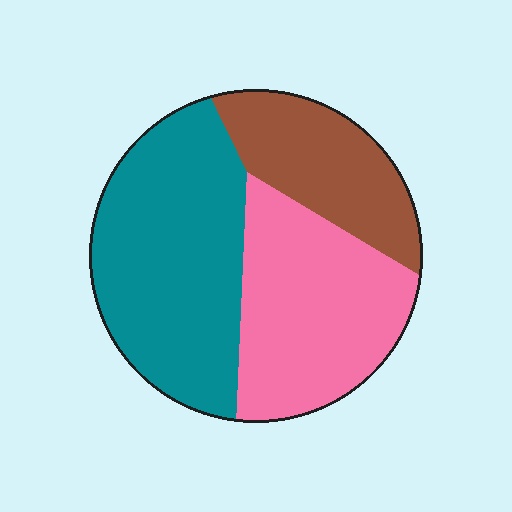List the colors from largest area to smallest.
From largest to smallest: teal, pink, brown.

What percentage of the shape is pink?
Pink takes up between a quarter and a half of the shape.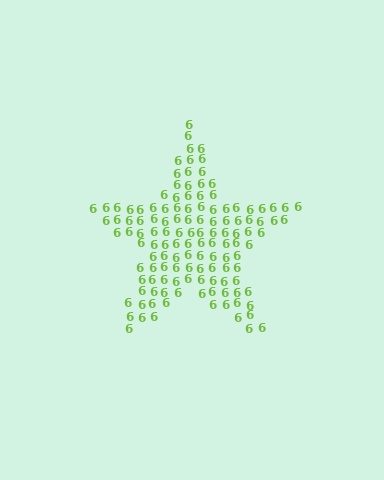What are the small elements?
The small elements are digit 6's.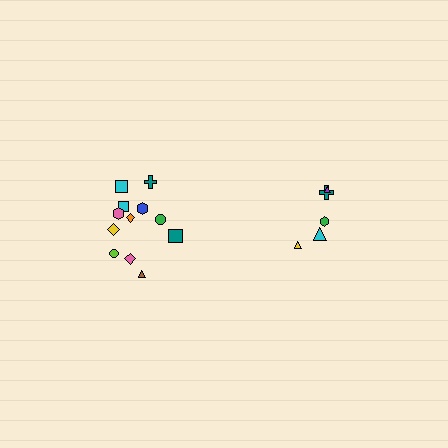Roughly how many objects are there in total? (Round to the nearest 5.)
Roughly 15 objects in total.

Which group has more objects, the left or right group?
The left group.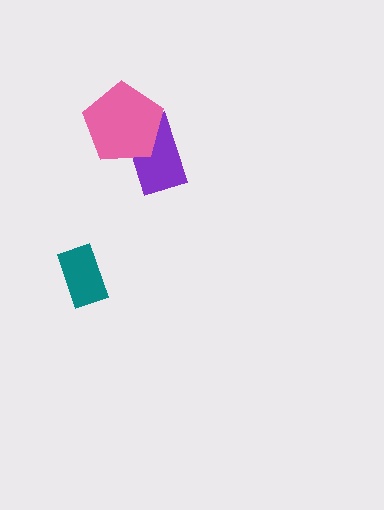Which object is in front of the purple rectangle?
The pink pentagon is in front of the purple rectangle.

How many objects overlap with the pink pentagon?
1 object overlaps with the pink pentagon.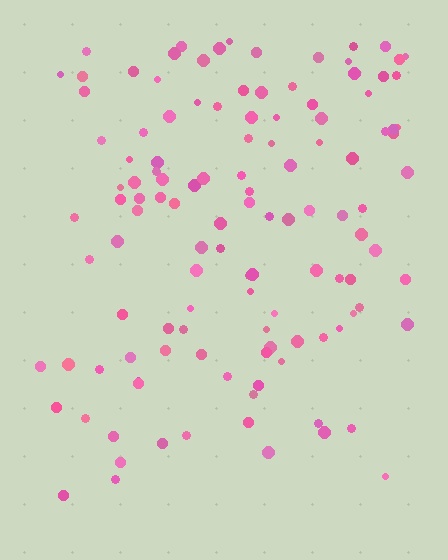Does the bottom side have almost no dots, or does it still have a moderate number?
Still a moderate number, just noticeably fewer than the top.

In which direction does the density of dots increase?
From bottom to top, with the top side densest.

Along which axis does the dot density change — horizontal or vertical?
Vertical.